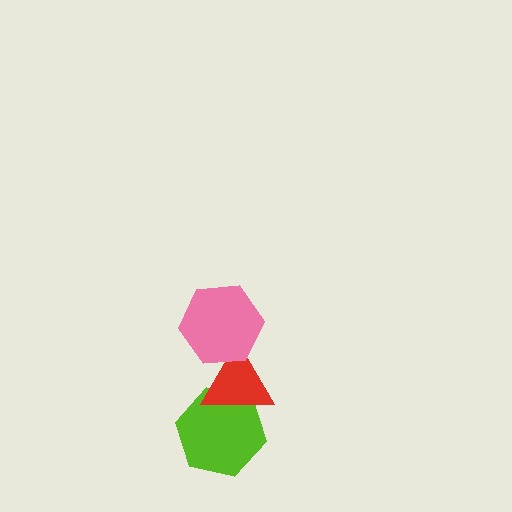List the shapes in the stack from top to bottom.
From top to bottom: the pink hexagon, the red triangle, the lime hexagon.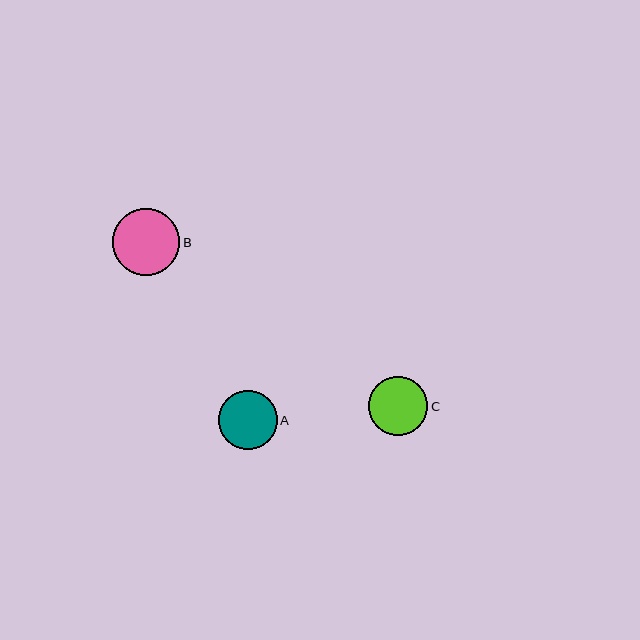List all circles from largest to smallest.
From largest to smallest: B, C, A.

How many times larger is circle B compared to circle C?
Circle B is approximately 1.1 times the size of circle C.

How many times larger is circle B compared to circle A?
Circle B is approximately 1.1 times the size of circle A.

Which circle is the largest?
Circle B is the largest with a size of approximately 67 pixels.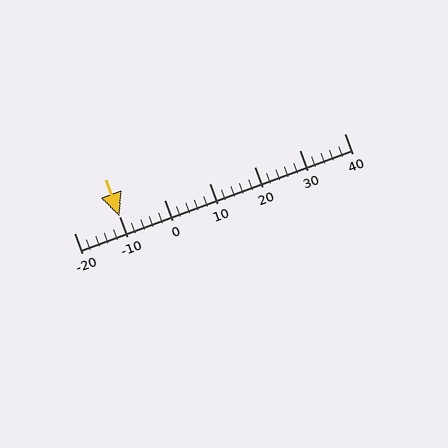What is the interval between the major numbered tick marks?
The major tick marks are spaced 10 units apart.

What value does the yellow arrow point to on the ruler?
The yellow arrow points to approximately -10.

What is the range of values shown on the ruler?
The ruler shows values from -20 to 40.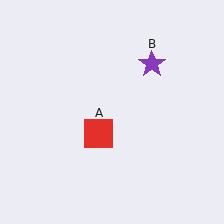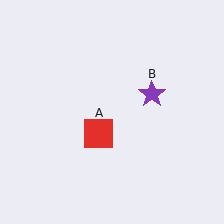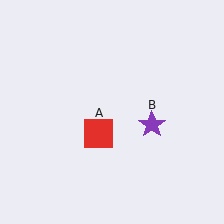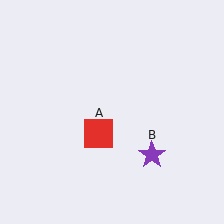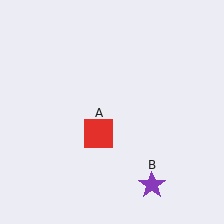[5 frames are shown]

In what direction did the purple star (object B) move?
The purple star (object B) moved down.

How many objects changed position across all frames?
1 object changed position: purple star (object B).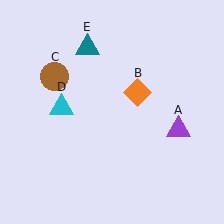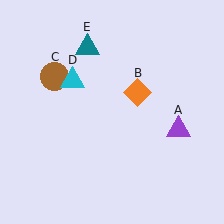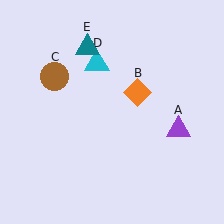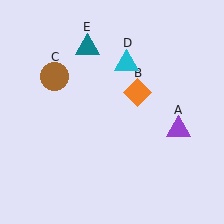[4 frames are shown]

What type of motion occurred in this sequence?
The cyan triangle (object D) rotated clockwise around the center of the scene.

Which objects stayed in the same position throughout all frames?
Purple triangle (object A) and orange diamond (object B) and brown circle (object C) and teal triangle (object E) remained stationary.